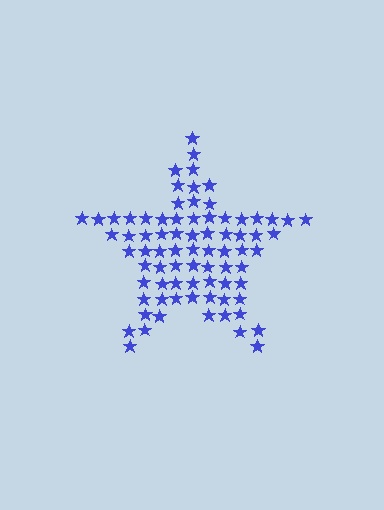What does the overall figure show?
The overall figure shows a star.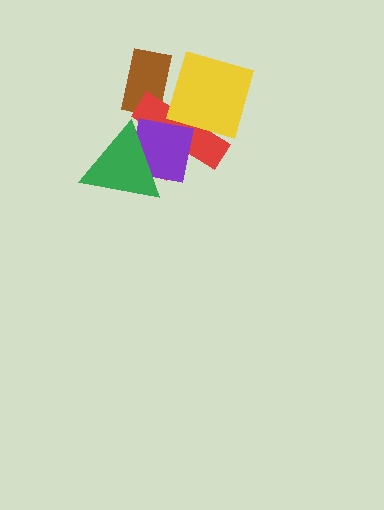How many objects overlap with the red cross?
4 objects overlap with the red cross.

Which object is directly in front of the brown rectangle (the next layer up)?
The red cross is directly in front of the brown rectangle.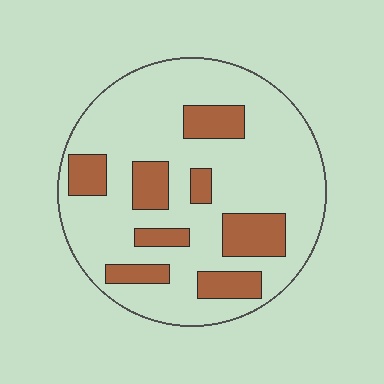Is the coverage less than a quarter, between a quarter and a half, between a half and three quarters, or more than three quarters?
Less than a quarter.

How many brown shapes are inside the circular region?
8.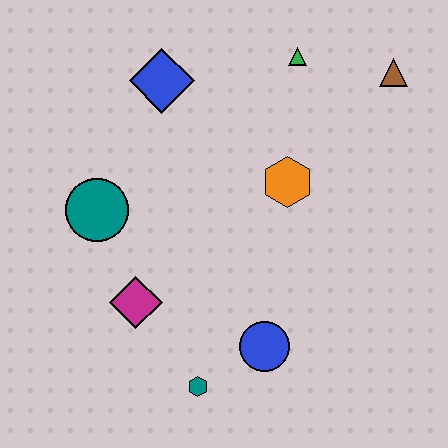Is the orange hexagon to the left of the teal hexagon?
No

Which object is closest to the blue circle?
The teal hexagon is closest to the blue circle.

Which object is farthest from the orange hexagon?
The teal hexagon is farthest from the orange hexagon.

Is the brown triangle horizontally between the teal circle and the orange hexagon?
No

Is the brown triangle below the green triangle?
Yes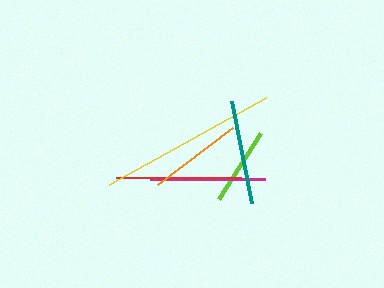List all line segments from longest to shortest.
From longest to shortest: yellow, red, magenta, teal, orange, lime.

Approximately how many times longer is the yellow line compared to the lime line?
The yellow line is approximately 2.3 times the length of the lime line.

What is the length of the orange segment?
The orange segment is approximately 95 pixels long.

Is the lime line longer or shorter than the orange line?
The orange line is longer than the lime line.